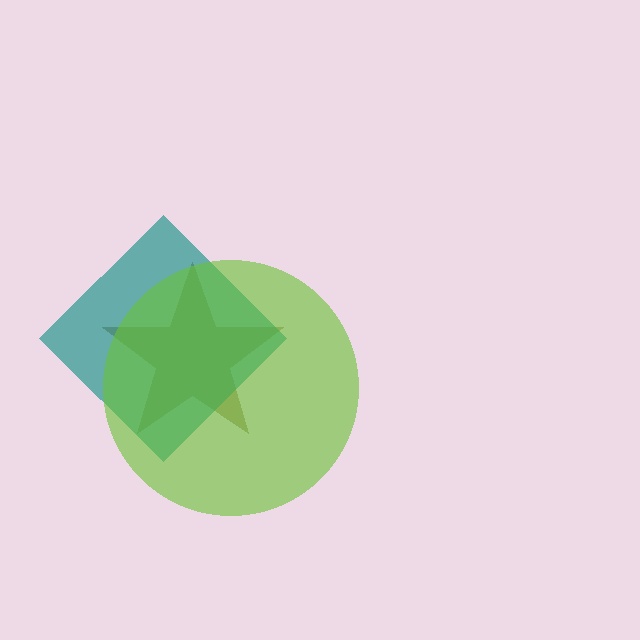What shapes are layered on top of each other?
The layered shapes are: a brown star, a teal diamond, a lime circle.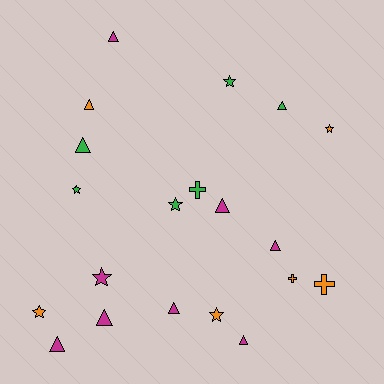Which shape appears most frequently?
Triangle, with 10 objects.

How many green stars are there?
There are 3 green stars.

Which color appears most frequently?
Magenta, with 8 objects.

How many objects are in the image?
There are 20 objects.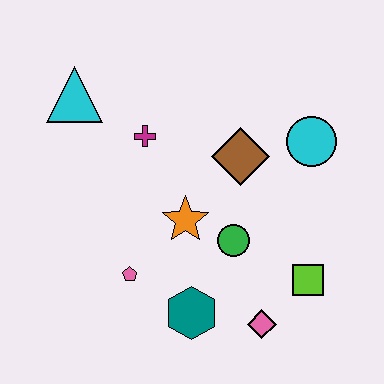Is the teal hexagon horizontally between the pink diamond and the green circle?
No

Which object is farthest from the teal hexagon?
The cyan triangle is farthest from the teal hexagon.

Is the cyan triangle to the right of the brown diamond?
No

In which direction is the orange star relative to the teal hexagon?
The orange star is above the teal hexagon.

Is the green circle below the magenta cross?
Yes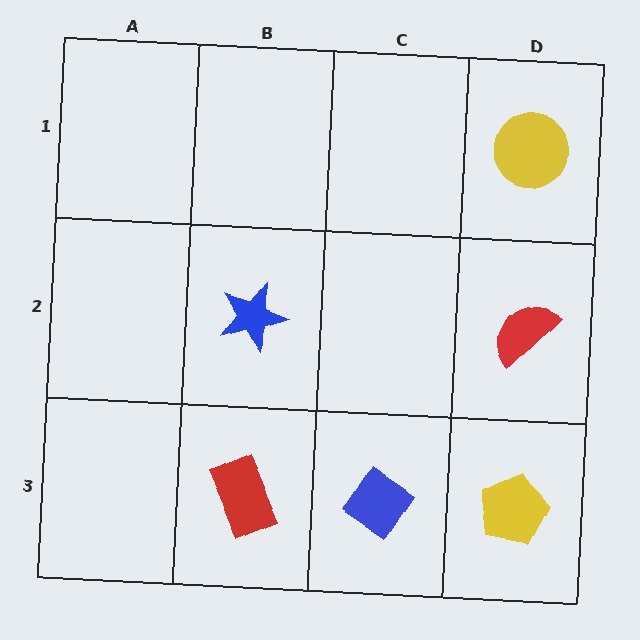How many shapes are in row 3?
3 shapes.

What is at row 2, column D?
A red semicircle.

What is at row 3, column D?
A yellow pentagon.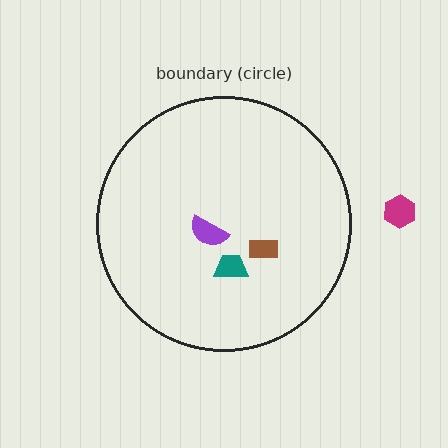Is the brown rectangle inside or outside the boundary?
Inside.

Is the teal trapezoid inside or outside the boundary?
Inside.